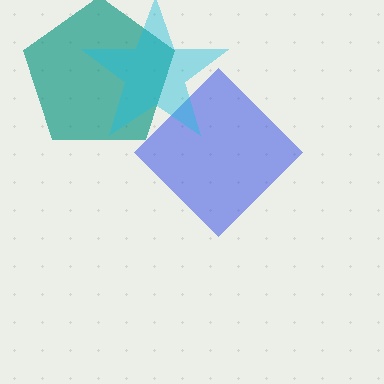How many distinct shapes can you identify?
There are 3 distinct shapes: a blue diamond, a teal pentagon, a cyan star.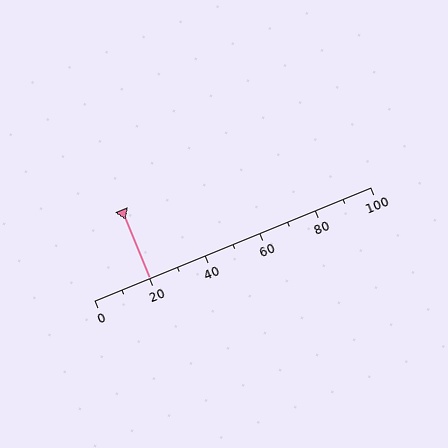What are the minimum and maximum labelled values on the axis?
The axis runs from 0 to 100.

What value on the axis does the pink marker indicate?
The marker indicates approximately 20.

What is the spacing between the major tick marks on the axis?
The major ticks are spaced 20 apart.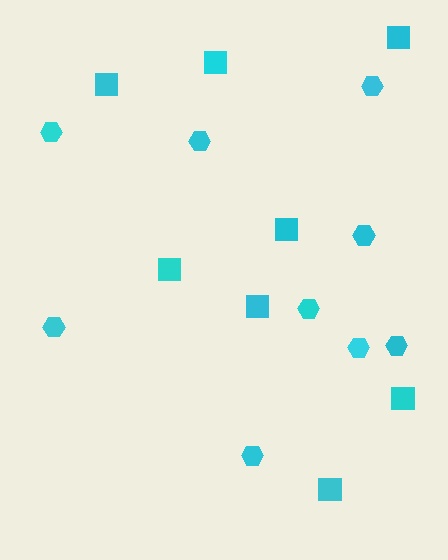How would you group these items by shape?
There are 2 groups: one group of squares (8) and one group of hexagons (9).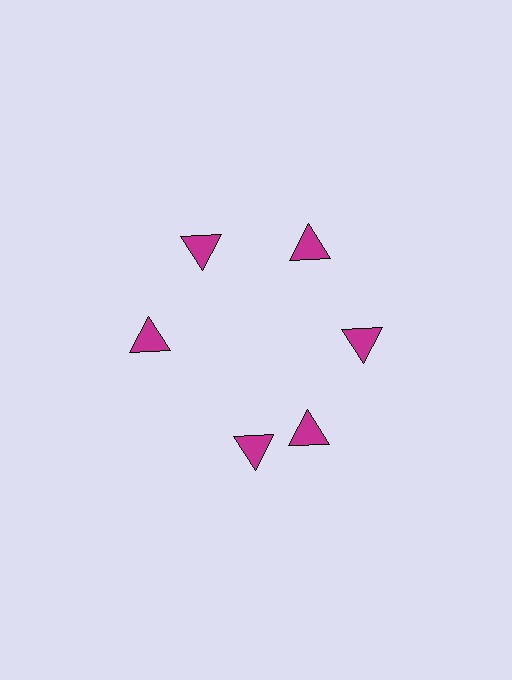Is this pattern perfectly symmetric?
No. The 6 magenta triangles are arranged in a ring, but one element near the 7 o'clock position is rotated out of alignment along the ring, breaking the 6-fold rotational symmetry.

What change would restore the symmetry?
The symmetry would be restored by rotating it back into even spacing with its neighbors so that all 6 triangles sit at equal angles and equal distance from the center.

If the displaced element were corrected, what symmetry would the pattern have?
It would have 6-fold rotational symmetry — the pattern would map onto itself every 60 degrees.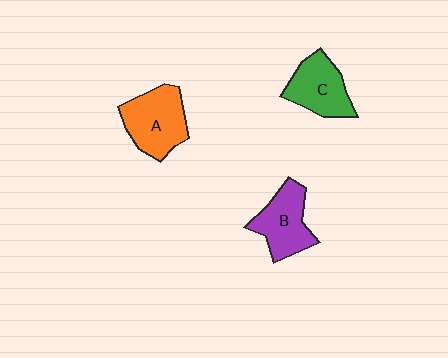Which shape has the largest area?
Shape A (orange).